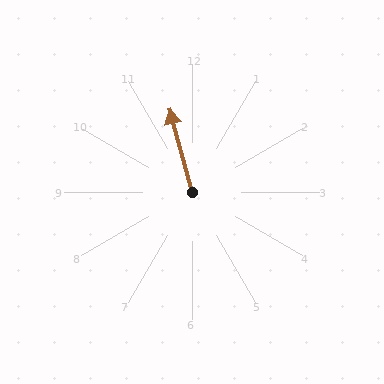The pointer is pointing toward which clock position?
Roughly 11 o'clock.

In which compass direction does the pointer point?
North.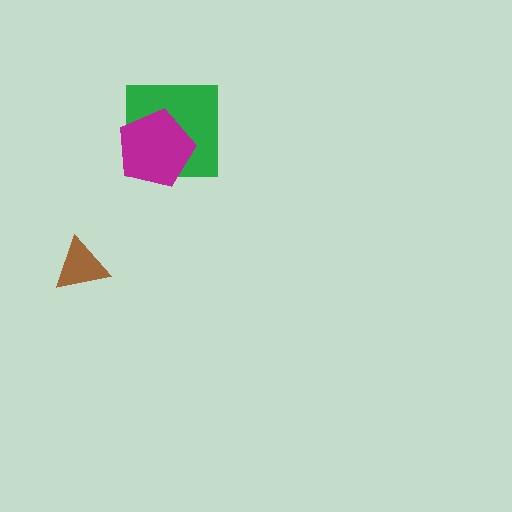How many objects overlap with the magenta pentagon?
1 object overlaps with the magenta pentagon.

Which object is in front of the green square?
The magenta pentagon is in front of the green square.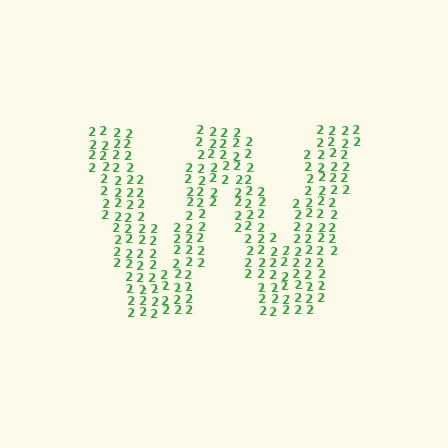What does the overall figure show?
The overall figure shows the letter W.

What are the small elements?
The small elements are digit 2's.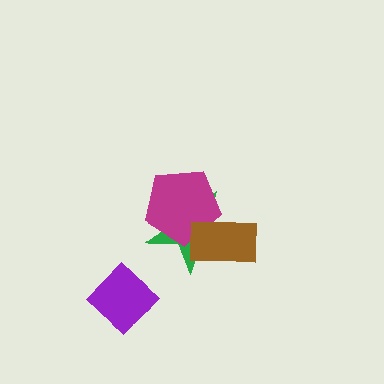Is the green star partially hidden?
Yes, it is partially covered by another shape.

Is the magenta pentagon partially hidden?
Yes, it is partially covered by another shape.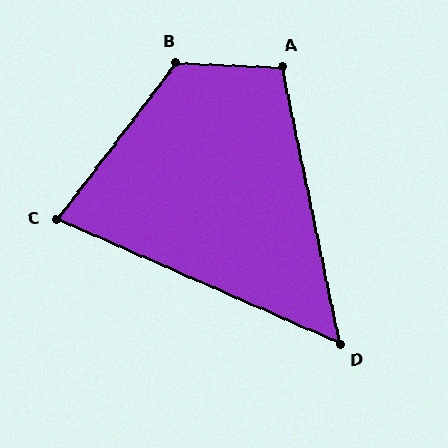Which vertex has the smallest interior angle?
D, at approximately 54 degrees.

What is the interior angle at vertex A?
Approximately 104 degrees (obtuse).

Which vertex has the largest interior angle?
B, at approximately 126 degrees.